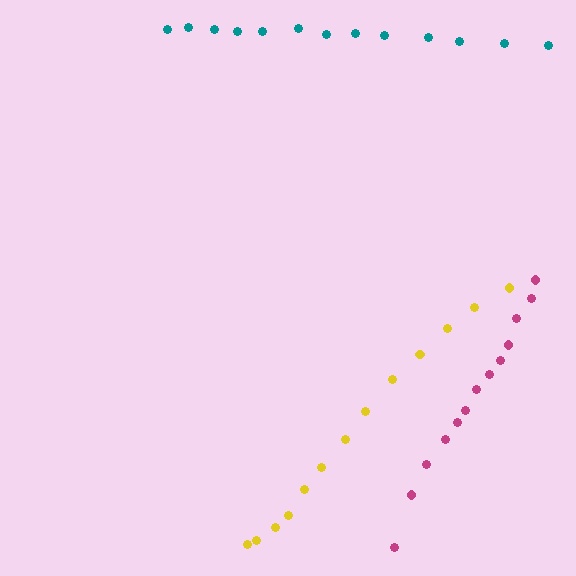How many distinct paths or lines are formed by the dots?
There are 3 distinct paths.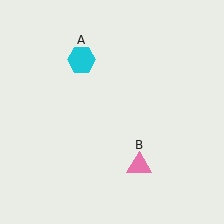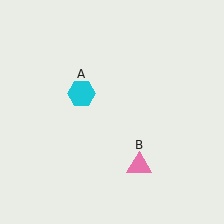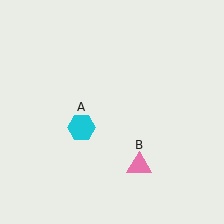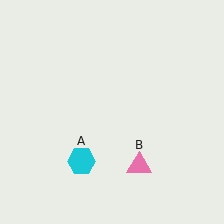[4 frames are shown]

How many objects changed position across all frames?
1 object changed position: cyan hexagon (object A).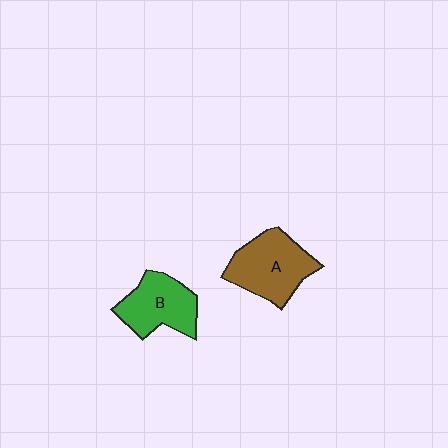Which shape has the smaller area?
Shape B (green).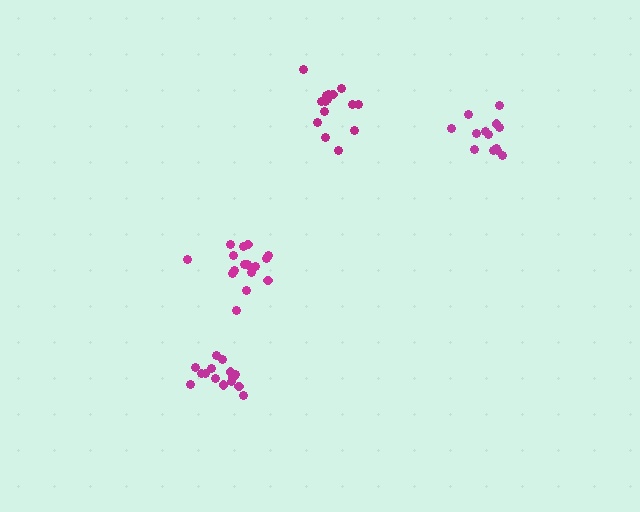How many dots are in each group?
Group 1: 17 dots, Group 2: 13 dots, Group 3: 15 dots, Group 4: 15 dots (60 total).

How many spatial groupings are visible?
There are 4 spatial groupings.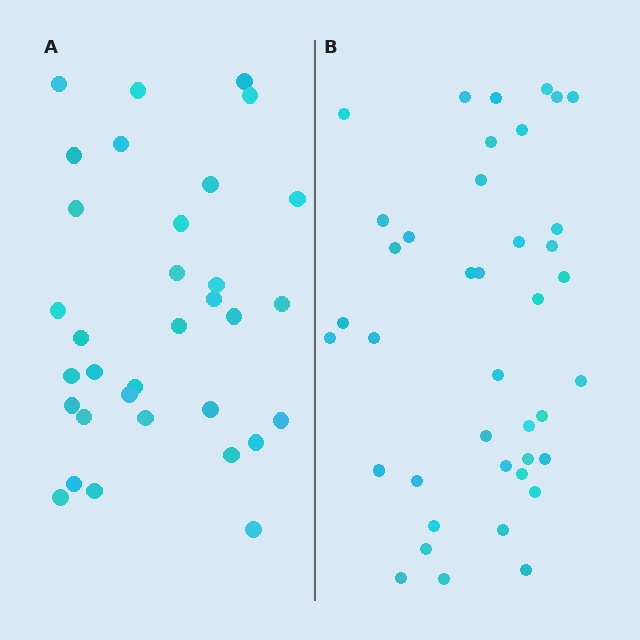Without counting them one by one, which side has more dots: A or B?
Region B (the right region) has more dots.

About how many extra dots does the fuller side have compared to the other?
Region B has roughly 8 or so more dots than region A.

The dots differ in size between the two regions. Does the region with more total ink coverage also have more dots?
No. Region A has more total ink coverage because its dots are larger, but region B actually contains more individual dots. Total area can be misleading — the number of items is what matters here.